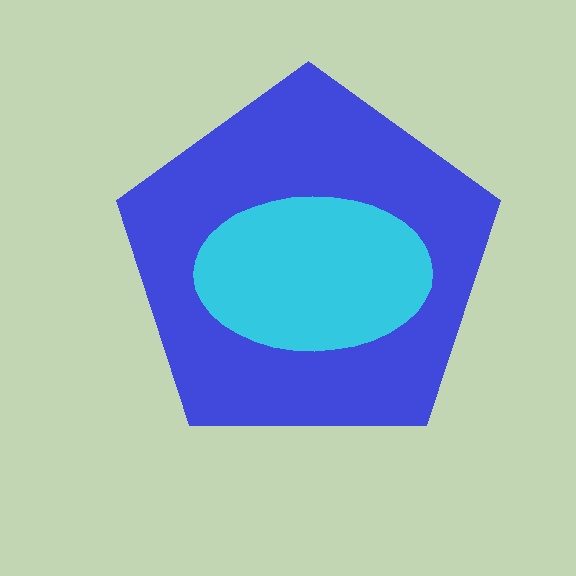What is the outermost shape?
The blue pentagon.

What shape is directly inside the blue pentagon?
The cyan ellipse.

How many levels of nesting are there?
2.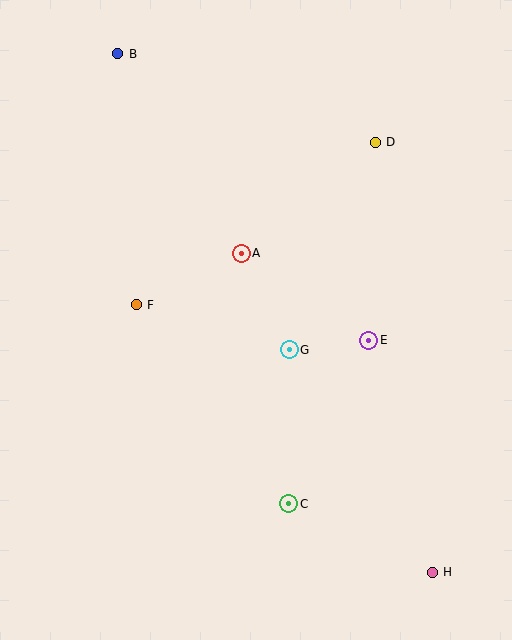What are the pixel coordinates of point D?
Point D is at (375, 142).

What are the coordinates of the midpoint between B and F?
The midpoint between B and F is at (127, 179).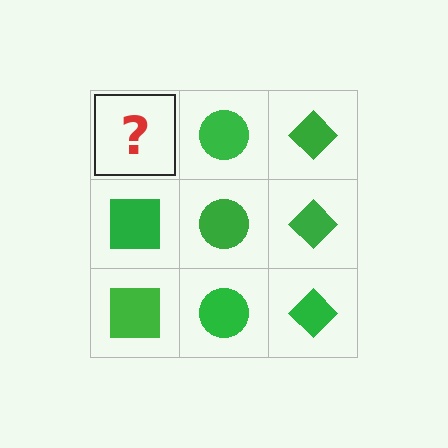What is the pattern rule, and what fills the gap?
The rule is that each column has a consistent shape. The gap should be filled with a green square.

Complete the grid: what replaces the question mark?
The question mark should be replaced with a green square.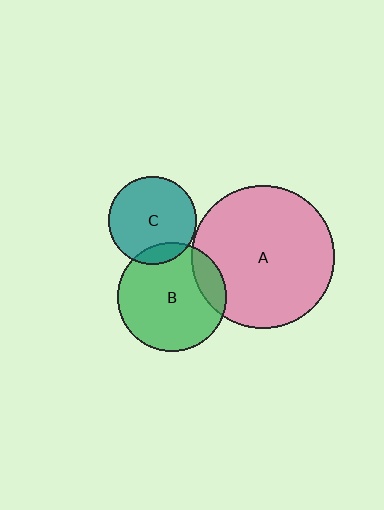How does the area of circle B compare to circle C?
Approximately 1.5 times.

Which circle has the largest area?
Circle A (pink).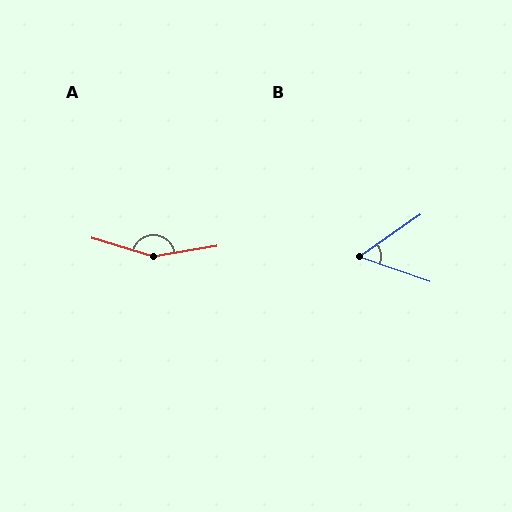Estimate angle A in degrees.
Approximately 154 degrees.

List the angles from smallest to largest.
B (54°), A (154°).